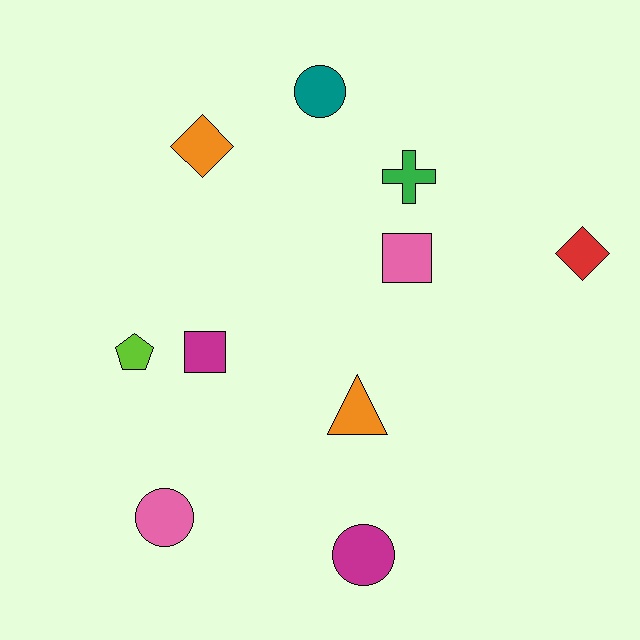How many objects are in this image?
There are 10 objects.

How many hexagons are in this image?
There are no hexagons.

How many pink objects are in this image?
There are 2 pink objects.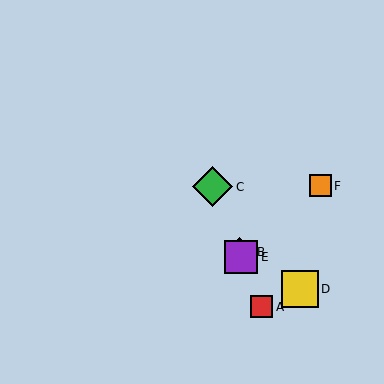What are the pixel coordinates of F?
Object F is at (321, 186).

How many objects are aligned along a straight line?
4 objects (A, B, C, E) are aligned along a straight line.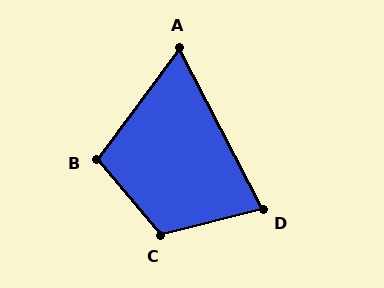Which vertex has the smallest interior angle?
A, at approximately 64 degrees.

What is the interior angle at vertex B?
Approximately 103 degrees (obtuse).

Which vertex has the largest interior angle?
C, at approximately 116 degrees.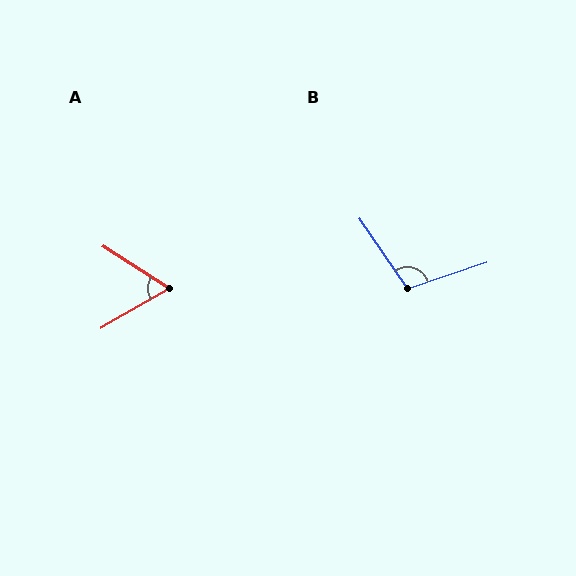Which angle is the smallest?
A, at approximately 63 degrees.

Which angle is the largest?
B, at approximately 106 degrees.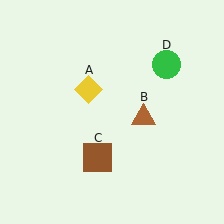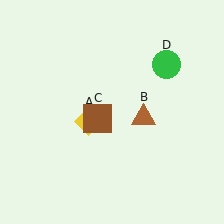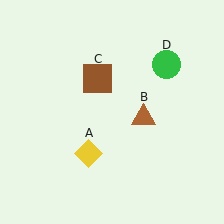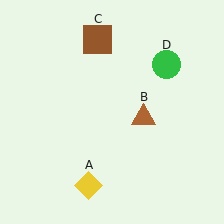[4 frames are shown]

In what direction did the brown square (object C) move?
The brown square (object C) moved up.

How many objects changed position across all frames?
2 objects changed position: yellow diamond (object A), brown square (object C).